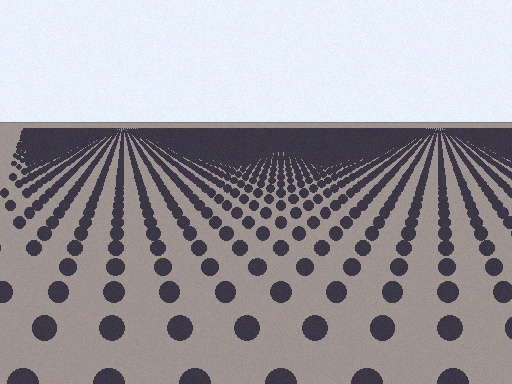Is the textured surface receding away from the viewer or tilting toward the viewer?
The surface is receding away from the viewer. Texture elements get smaller and denser toward the top.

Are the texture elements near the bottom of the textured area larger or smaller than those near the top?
Larger. Near the bottom, elements are closer to the viewer and appear at a bigger on-screen size.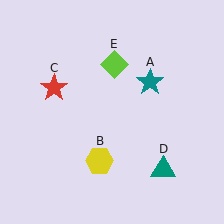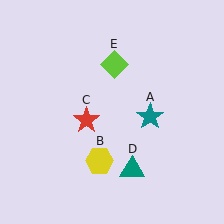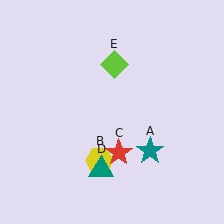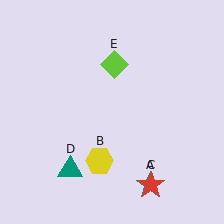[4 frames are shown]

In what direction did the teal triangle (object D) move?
The teal triangle (object D) moved left.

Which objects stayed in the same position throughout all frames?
Yellow hexagon (object B) and lime diamond (object E) remained stationary.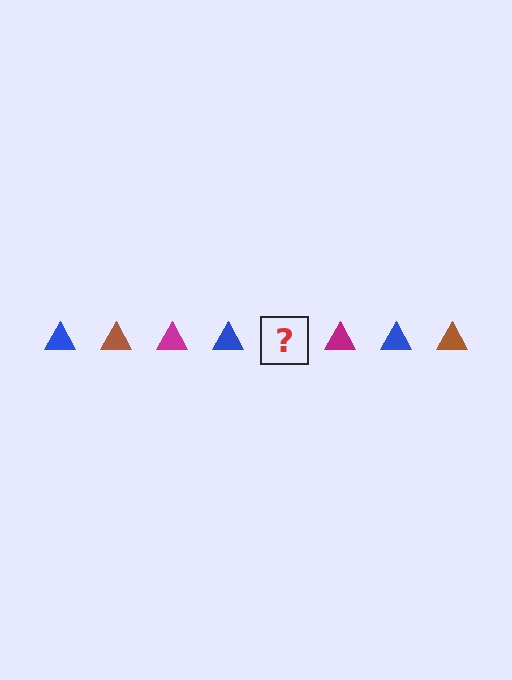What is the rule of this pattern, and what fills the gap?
The rule is that the pattern cycles through blue, brown, magenta triangles. The gap should be filled with a brown triangle.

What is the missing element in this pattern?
The missing element is a brown triangle.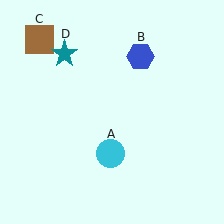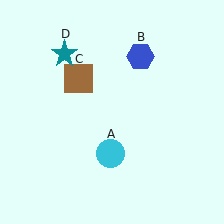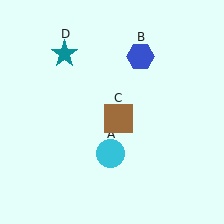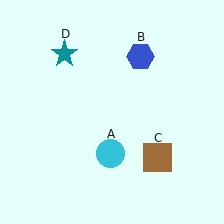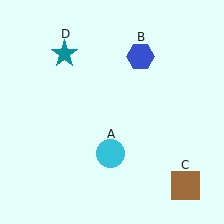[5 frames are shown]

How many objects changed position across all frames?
1 object changed position: brown square (object C).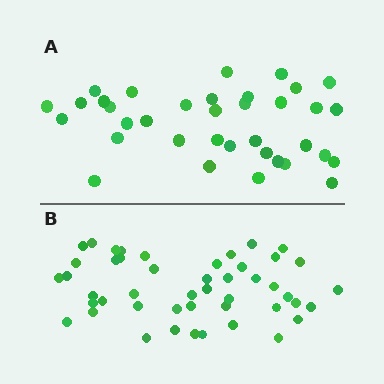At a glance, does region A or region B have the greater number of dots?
Region B (the bottom region) has more dots.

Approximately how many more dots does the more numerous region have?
Region B has roughly 12 or so more dots than region A.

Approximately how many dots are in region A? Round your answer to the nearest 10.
About 40 dots. (The exact count is 36, which rounds to 40.)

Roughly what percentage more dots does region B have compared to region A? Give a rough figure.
About 30% more.